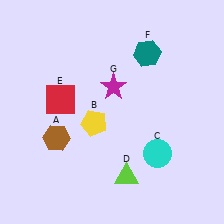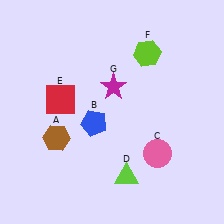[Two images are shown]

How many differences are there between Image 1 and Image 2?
There are 3 differences between the two images.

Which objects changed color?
B changed from yellow to blue. C changed from cyan to pink. F changed from teal to lime.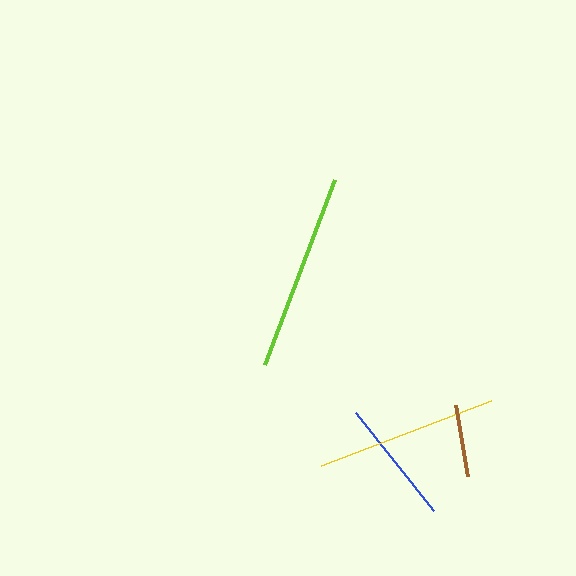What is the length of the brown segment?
The brown segment is approximately 72 pixels long.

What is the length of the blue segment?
The blue segment is approximately 126 pixels long.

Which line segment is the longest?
The lime line is the longest at approximately 199 pixels.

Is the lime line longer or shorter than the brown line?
The lime line is longer than the brown line.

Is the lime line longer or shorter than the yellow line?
The lime line is longer than the yellow line.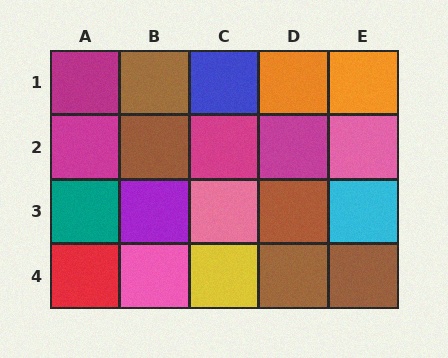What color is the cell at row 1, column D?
Orange.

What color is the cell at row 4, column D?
Brown.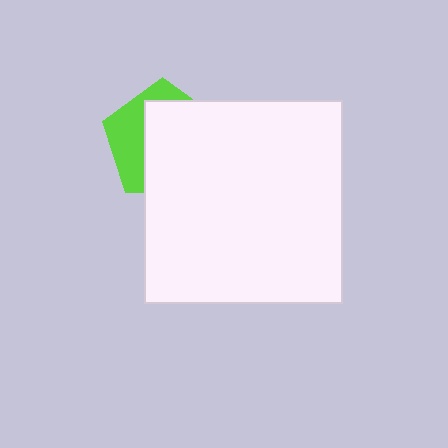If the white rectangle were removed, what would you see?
You would see the complete lime pentagon.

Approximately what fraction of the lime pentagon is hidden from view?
Roughly 65% of the lime pentagon is hidden behind the white rectangle.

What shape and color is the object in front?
The object in front is a white rectangle.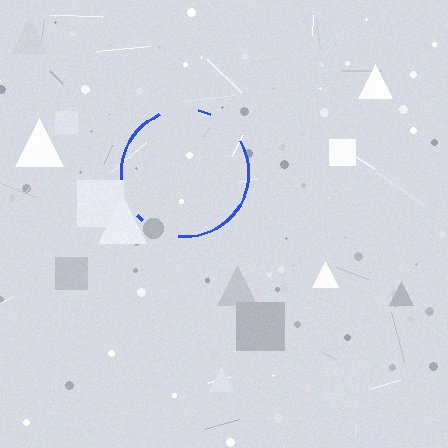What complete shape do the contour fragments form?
The contour fragments form a circle.